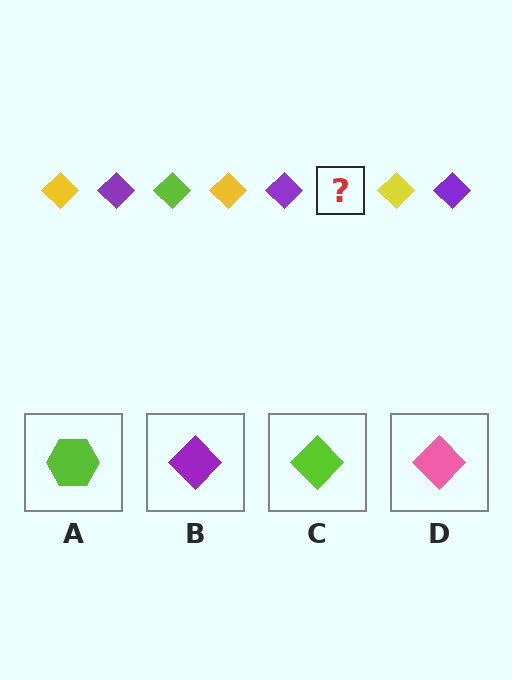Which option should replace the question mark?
Option C.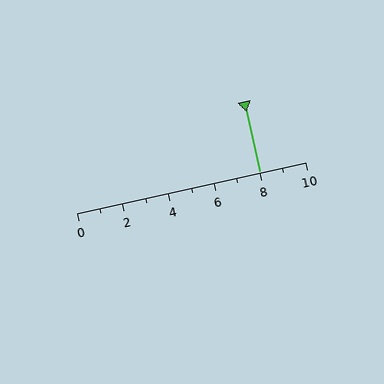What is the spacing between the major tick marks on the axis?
The major ticks are spaced 2 apart.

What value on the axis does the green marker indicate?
The marker indicates approximately 8.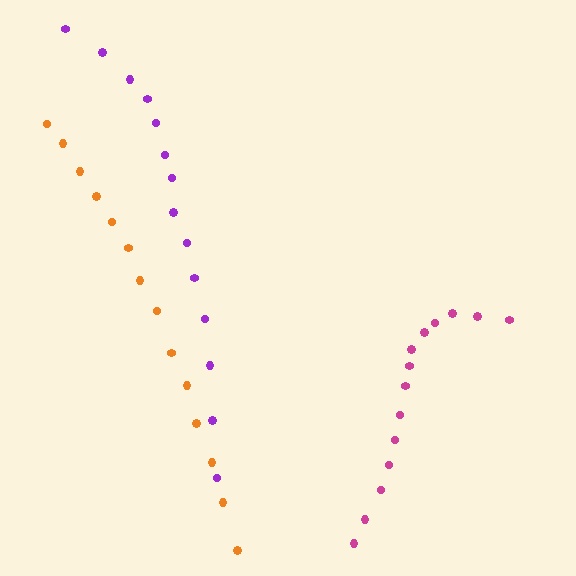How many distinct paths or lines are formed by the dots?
There are 3 distinct paths.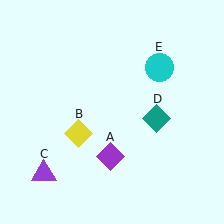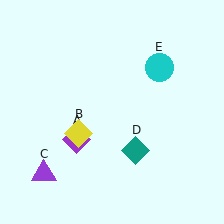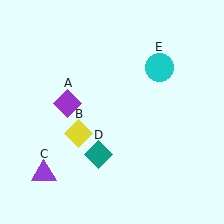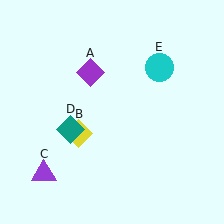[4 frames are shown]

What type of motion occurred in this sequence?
The purple diamond (object A), teal diamond (object D) rotated clockwise around the center of the scene.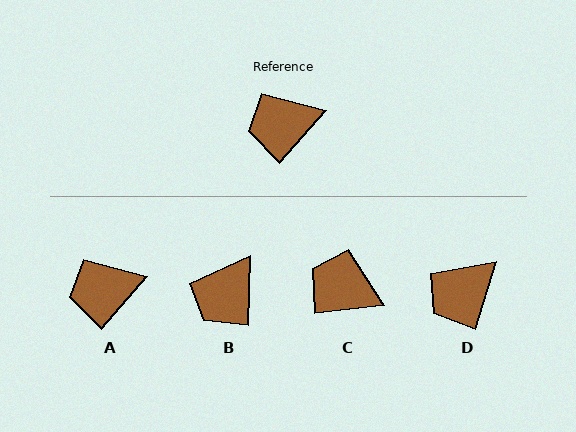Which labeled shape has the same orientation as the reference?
A.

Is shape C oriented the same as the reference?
No, it is off by about 43 degrees.